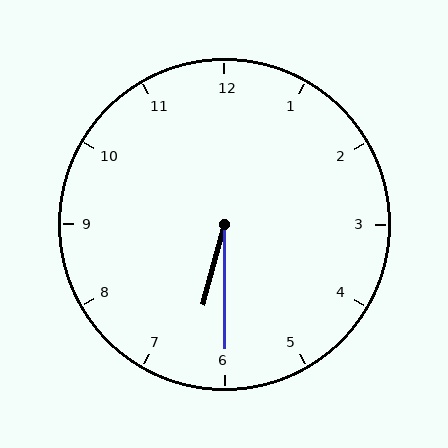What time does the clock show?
6:30.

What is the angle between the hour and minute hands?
Approximately 15 degrees.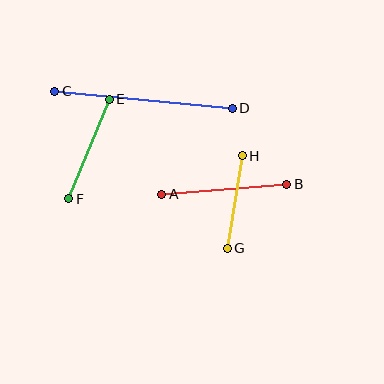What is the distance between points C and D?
The distance is approximately 178 pixels.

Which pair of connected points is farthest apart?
Points C and D are farthest apart.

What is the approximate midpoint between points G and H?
The midpoint is at approximately (235, 202) pixels.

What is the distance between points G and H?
The distance is approximately 94 pixels.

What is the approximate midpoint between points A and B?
The midpoint is at approximately (224, 189) pixels.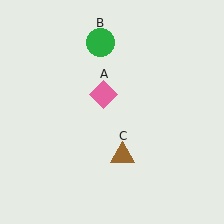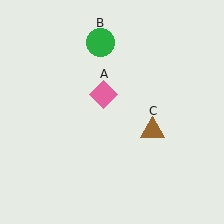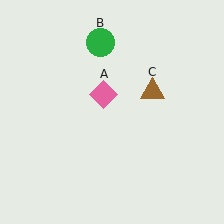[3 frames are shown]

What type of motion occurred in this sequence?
The brown triangle (object C) rotated counterclockwise around the center of the scene.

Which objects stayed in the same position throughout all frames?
Pink diamond (object A) and green circle (object B) remained stationary.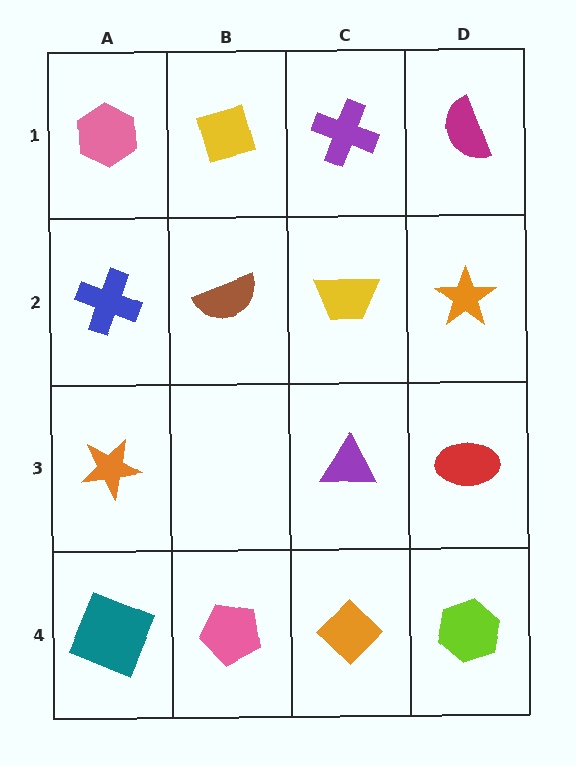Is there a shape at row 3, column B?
No, that cell is empty.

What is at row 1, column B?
A yellow diamond.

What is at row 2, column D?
An orange star.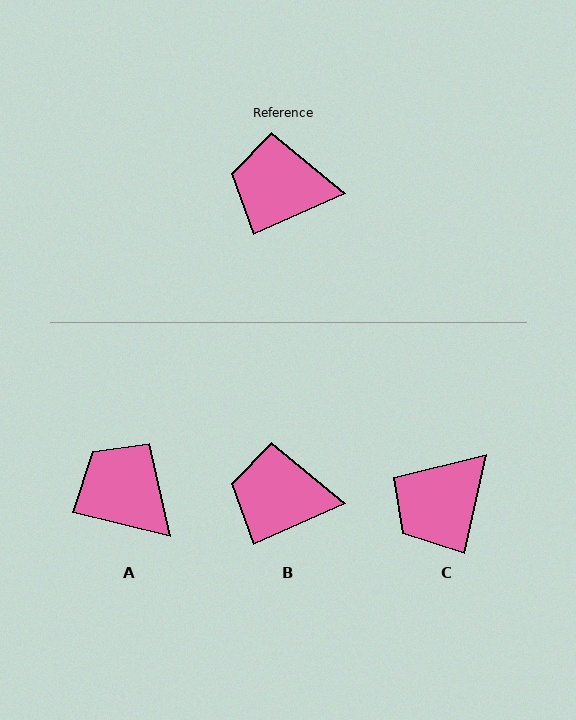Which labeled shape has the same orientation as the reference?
B.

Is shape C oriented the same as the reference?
No, it is off by about 53 degrees.